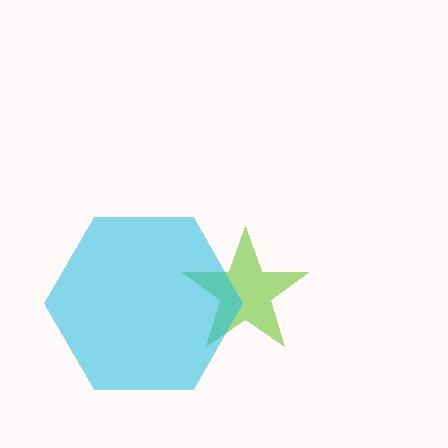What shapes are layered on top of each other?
The layered shapes are: a lime star, a cyan hexagon.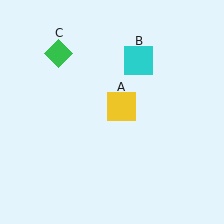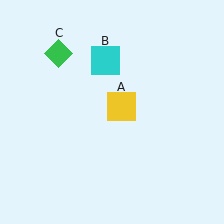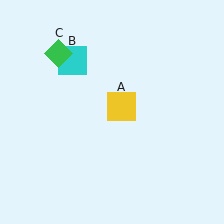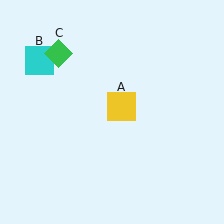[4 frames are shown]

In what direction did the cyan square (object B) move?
The cyan square (object B) moved left.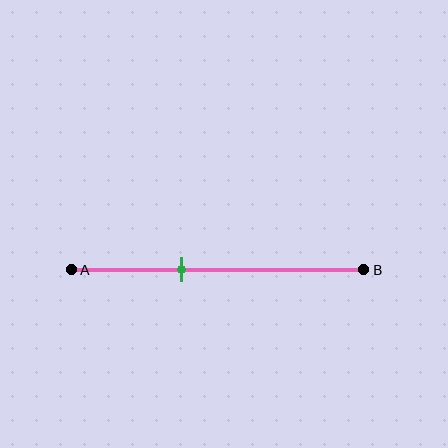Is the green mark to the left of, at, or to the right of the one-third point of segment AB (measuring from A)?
The green mark is to the right of the one-third point of segment AB.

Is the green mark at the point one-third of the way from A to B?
No, the mark is at about 40% from A, not at the 33% one-third point.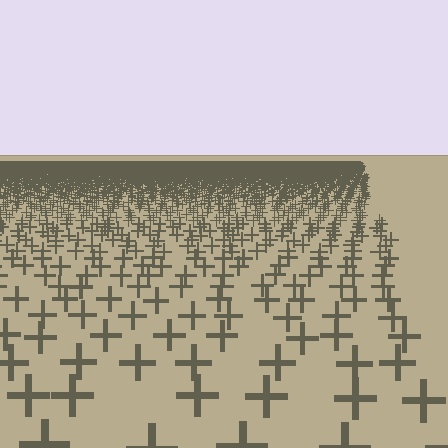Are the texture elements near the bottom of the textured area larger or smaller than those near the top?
Larger. Near the bottom, elements are closer to the viewer and appear at a bigger on-screen size.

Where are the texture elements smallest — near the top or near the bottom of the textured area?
Near the top.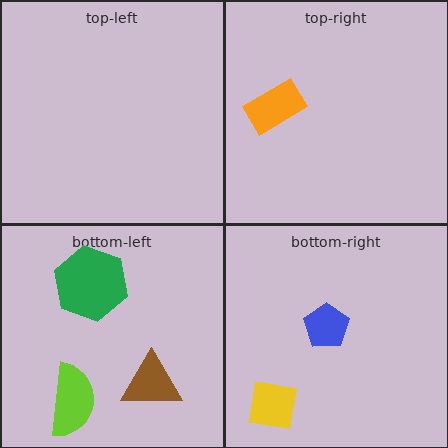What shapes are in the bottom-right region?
The yellow square, the blue pentagon.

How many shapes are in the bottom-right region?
2.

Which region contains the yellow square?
The bottom-right region.